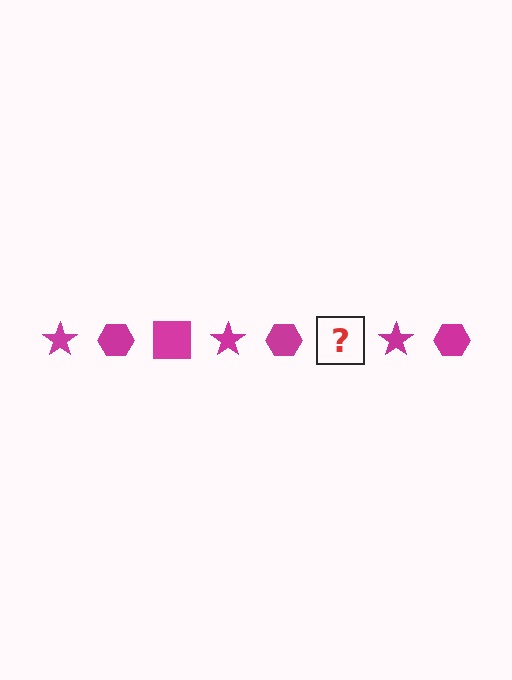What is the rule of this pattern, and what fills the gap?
The rule is that the pattern cycles through star, hexagon, square shapes in magenta. The gap should be filled with a magenta square.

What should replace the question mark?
The question mark should be replaced with a magenta square.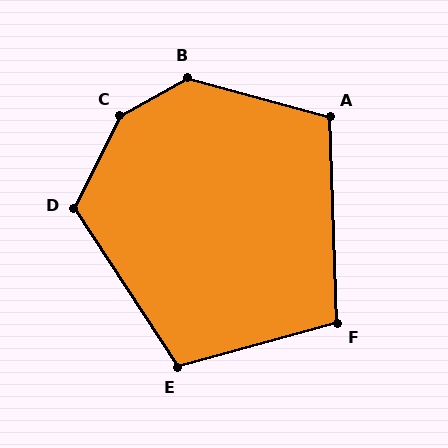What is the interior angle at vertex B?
Approximately 136 degrees (obtuse).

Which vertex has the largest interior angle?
C, at approximately 145 degrees.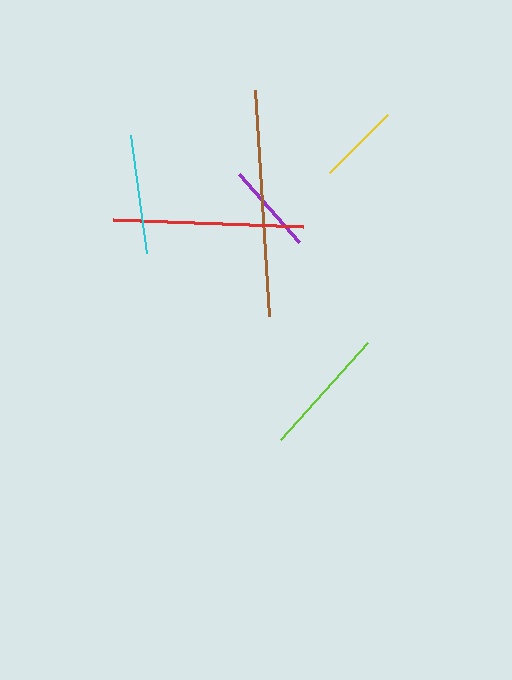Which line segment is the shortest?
The yellow line is the shortest at approximately 82 pixels.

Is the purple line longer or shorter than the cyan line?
The cyan line is longer than the purple line.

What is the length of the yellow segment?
The yellow segment is approximately 82 pixels long.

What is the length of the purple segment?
The purple segment is approximately 91 pixels long.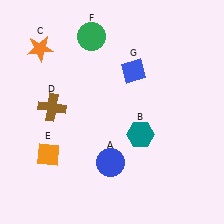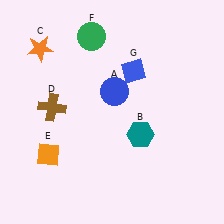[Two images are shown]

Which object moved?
The blue circle (A) moved up.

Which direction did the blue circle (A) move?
The blue circle (A) moved up.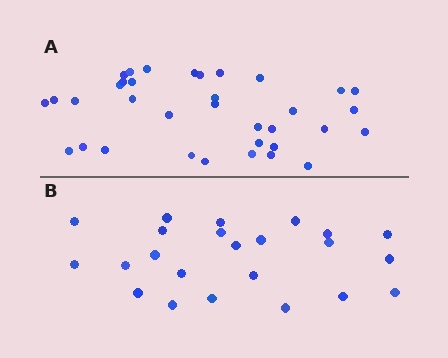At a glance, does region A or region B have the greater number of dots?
Region A (the top region) has more dots.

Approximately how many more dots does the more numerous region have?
Region A has roughly 12 or so more dots than region B.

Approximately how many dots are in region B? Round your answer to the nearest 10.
About 20 dots. (The exact count is 23, which rounds to 20.)